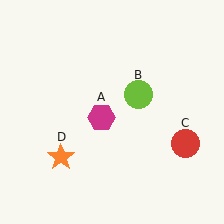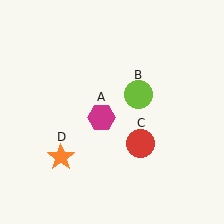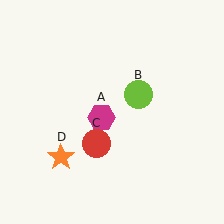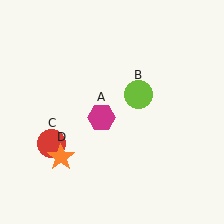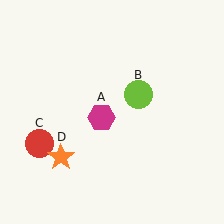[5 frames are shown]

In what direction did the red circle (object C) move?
The red circle (object C) moved left.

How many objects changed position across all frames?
1 object changed position: red circle (object C).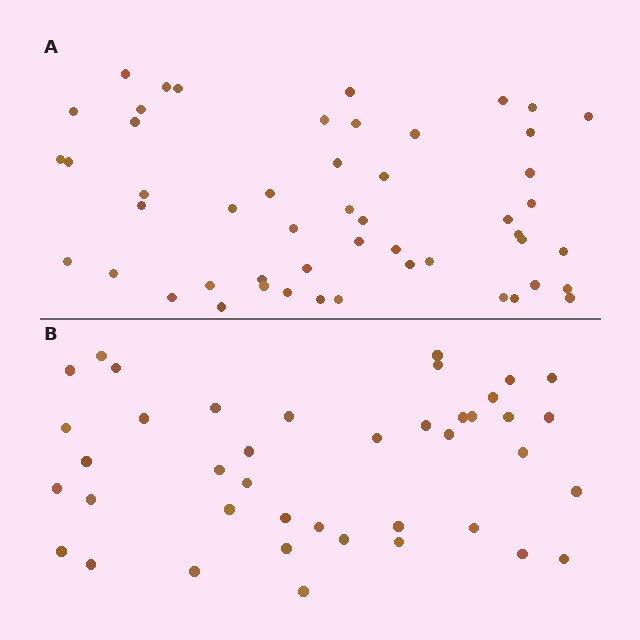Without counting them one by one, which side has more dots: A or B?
Region A (the top region) has more dots.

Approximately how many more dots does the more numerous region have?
Region A has roughly 10 or so more dots than region B.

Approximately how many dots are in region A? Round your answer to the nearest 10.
About 50 dots. (The exact count is 51, which rounds to 50.)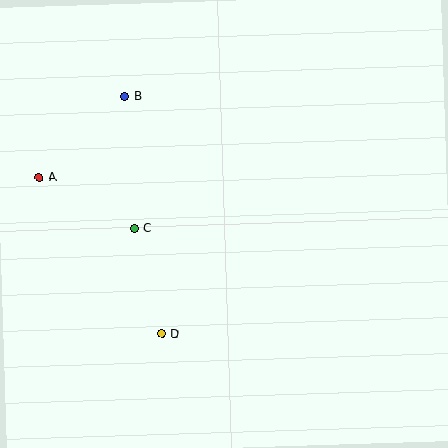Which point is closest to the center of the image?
Point C at (134, 229) is closest to the center.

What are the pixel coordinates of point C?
Point C is at (134, 229).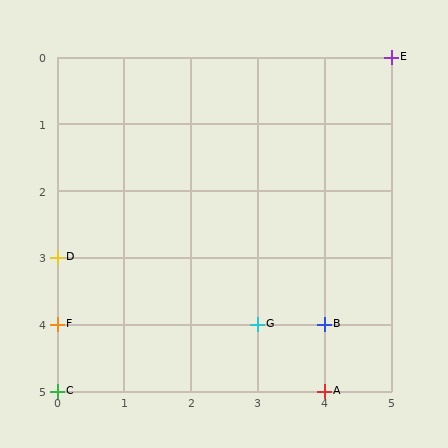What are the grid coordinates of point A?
Point A is at grid coordinates (4, 5).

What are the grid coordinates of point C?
Point C is at grid coordinates (0, 5).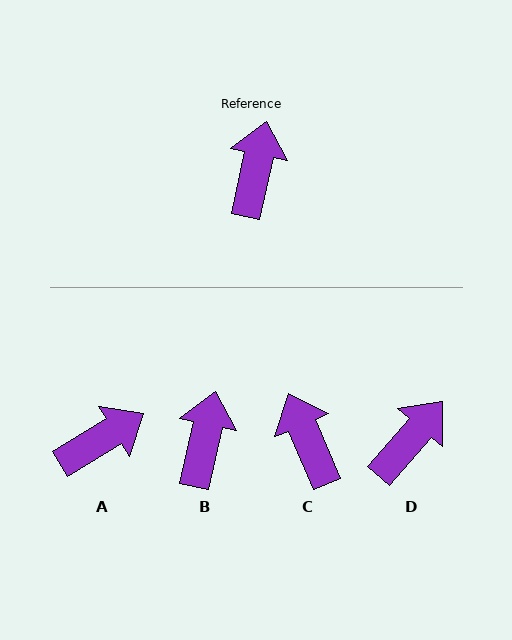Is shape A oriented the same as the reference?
No, it is off by about 46 degrees.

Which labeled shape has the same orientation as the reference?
B.